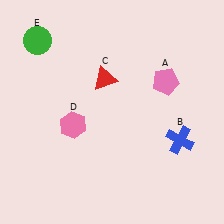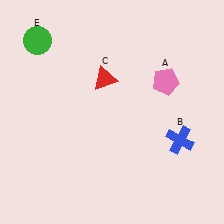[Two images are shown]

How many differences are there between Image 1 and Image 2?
There is 1 difference between the two images.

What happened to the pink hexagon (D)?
The pink hexagon (D) was removed in Image 2. It was in the bottom-left area of Image 1.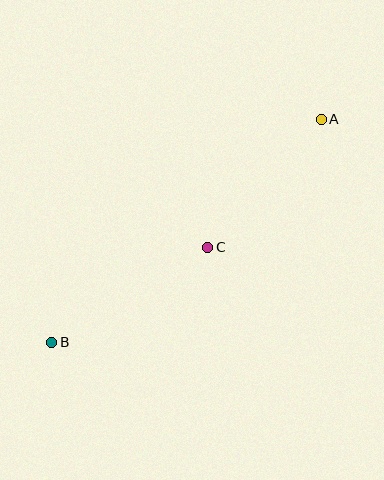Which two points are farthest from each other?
Points A and B are farthest from each other.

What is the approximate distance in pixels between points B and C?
The distance between B and C is approximately 183 pixels.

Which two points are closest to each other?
Points A and C are closest to each other.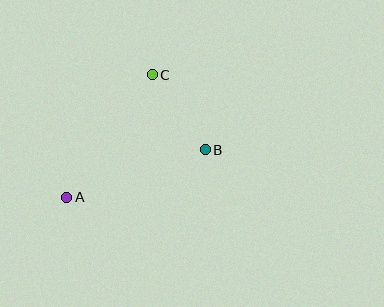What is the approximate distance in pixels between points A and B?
The distance between A and B is approximately 146 pixels.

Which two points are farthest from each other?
Points A and C are farthest from each other.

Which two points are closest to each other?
Points B and C are closest to each other.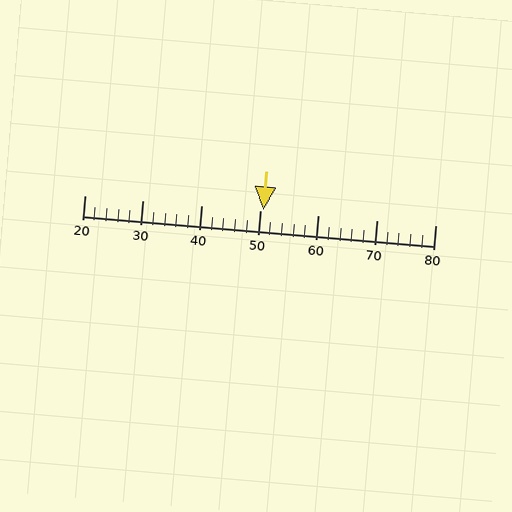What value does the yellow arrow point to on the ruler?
The yellow arrow points to approximately 51.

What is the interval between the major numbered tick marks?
The major tick marks are spaced 10 units apart.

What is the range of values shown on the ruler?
The ruler shows values from 20 to 80.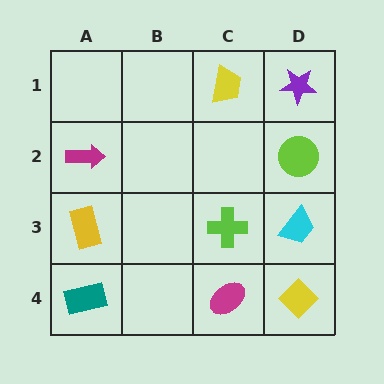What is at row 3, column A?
A yellow rectangle.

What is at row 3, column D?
A cyan trapezoid.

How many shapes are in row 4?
3 shapes.